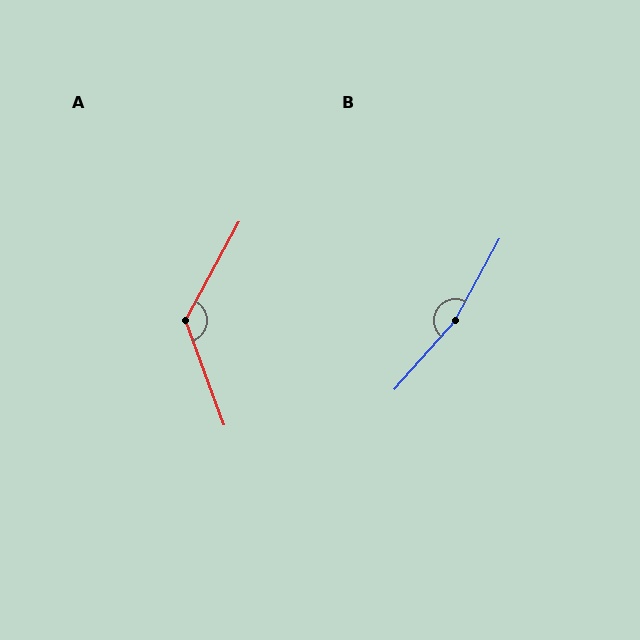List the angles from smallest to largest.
A (131°), B (167°).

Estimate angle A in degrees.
Approximately 131 degrees.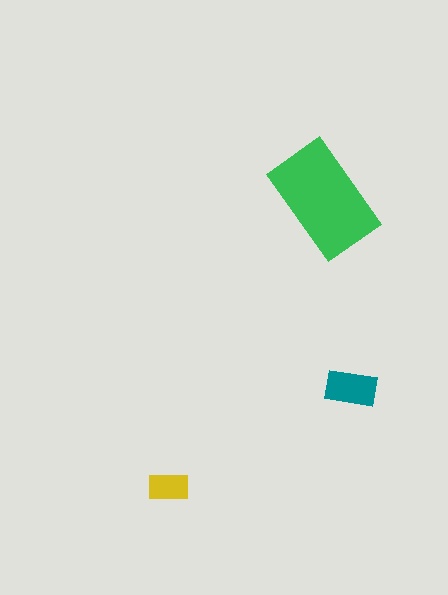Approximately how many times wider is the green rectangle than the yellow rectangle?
About 3 times wider.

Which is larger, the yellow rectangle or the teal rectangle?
The teal one.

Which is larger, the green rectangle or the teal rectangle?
The green one.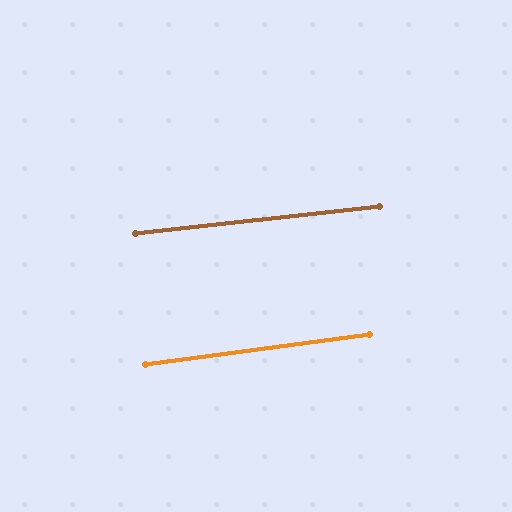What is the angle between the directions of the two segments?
Approximately 1 degree.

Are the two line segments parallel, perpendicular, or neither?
Parallel — their directions differ by only 1.4°.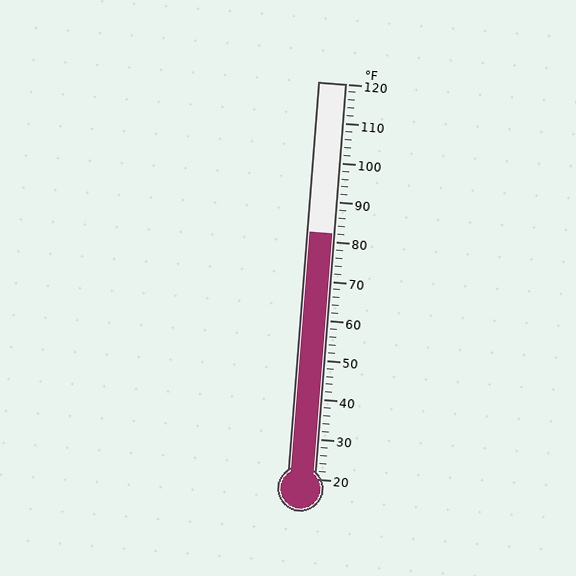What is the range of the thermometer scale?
The thermometer scale ranges from 20°F to 120°F.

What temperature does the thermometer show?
The thermometer shows approximately 82°F.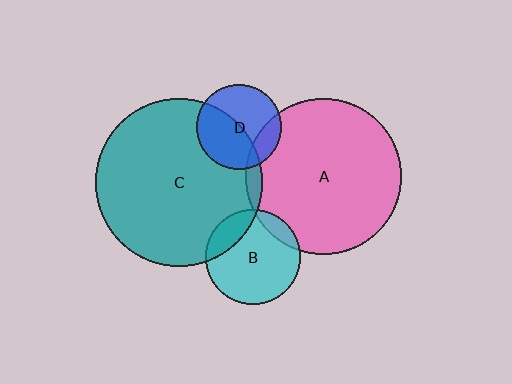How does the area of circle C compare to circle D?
Approximately 3.9 times.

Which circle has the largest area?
Circle C (teal).